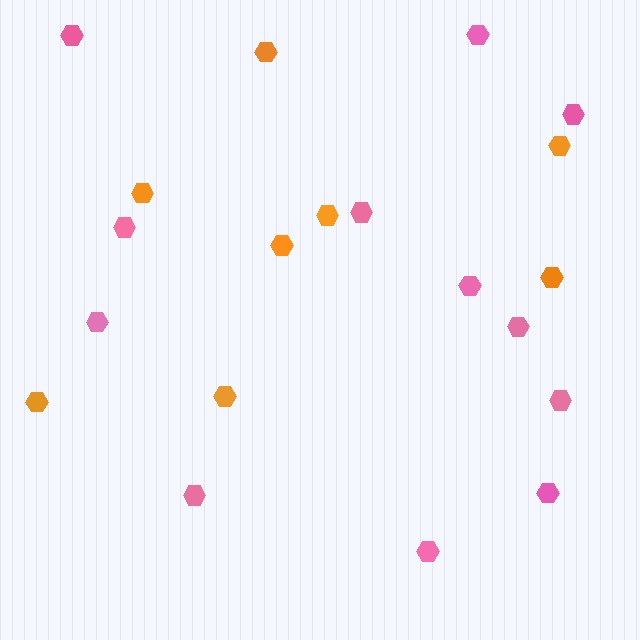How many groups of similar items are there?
There are 2 groups: one group of orange hexagons (8) and one group of pink hexagons (12).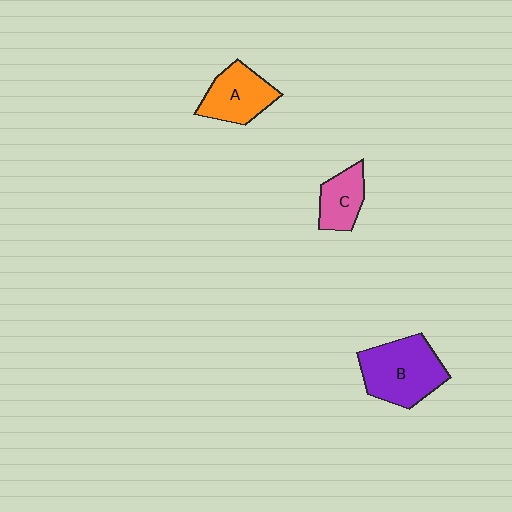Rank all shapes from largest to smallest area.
From largest to smallest: B (purple), A (orange), C (pink).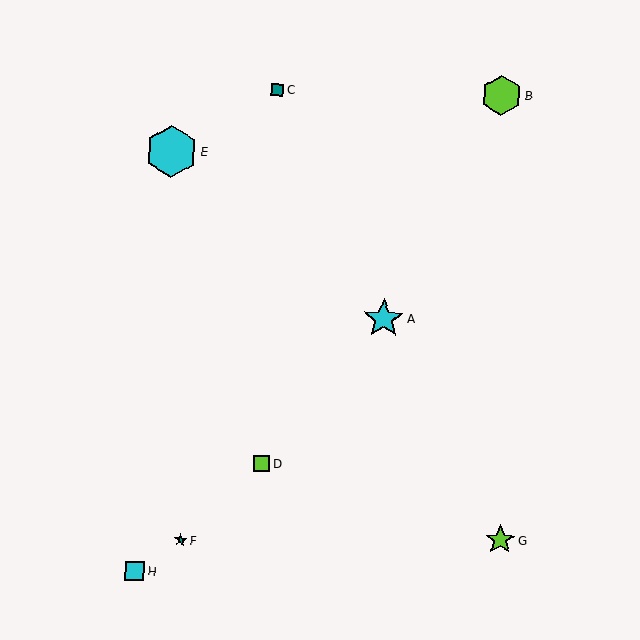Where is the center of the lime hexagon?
The center of the lime hexagon is at (501, 95).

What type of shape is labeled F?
Shape F is a teal star.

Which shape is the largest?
The cyan hexagon (labeled E) is the largest.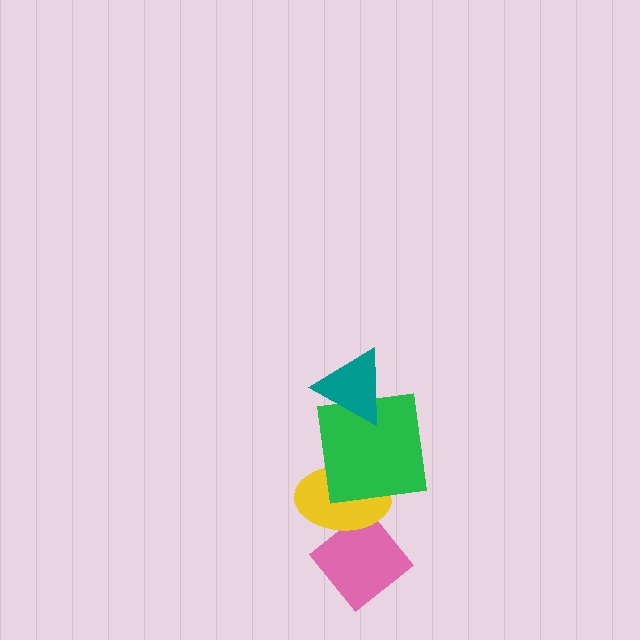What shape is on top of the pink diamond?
The yellow ellipse is on top of the pink diamond.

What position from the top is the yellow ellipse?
The yellow ellipse is 3rd from the top.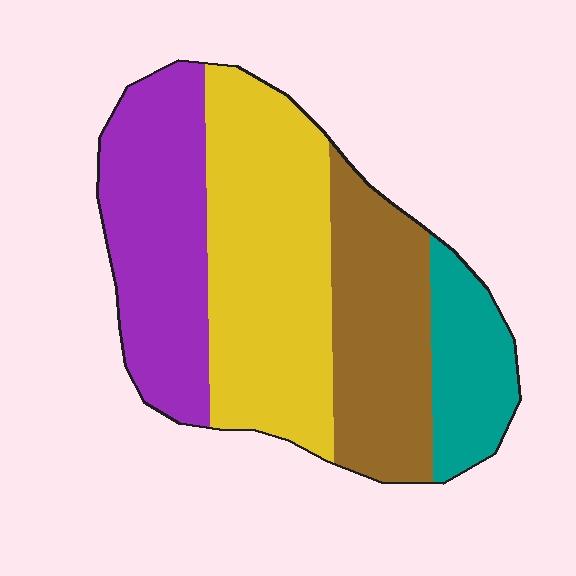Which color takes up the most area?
Yellow, at roughly 35%.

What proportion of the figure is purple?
Purple covers 27% of the figure.